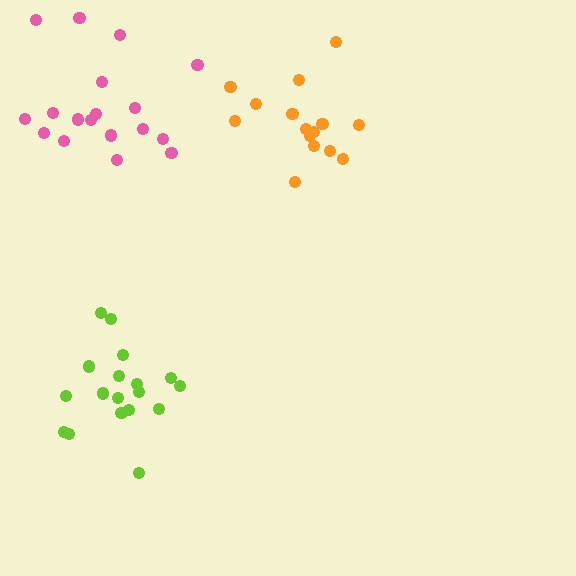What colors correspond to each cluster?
The clusters are colored: pink, lime, orange.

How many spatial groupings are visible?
There are 3 spatial groupings.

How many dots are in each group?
Group 1: 18 dots, Group 2: 18 dots, Group 3: 15 dots (51 total).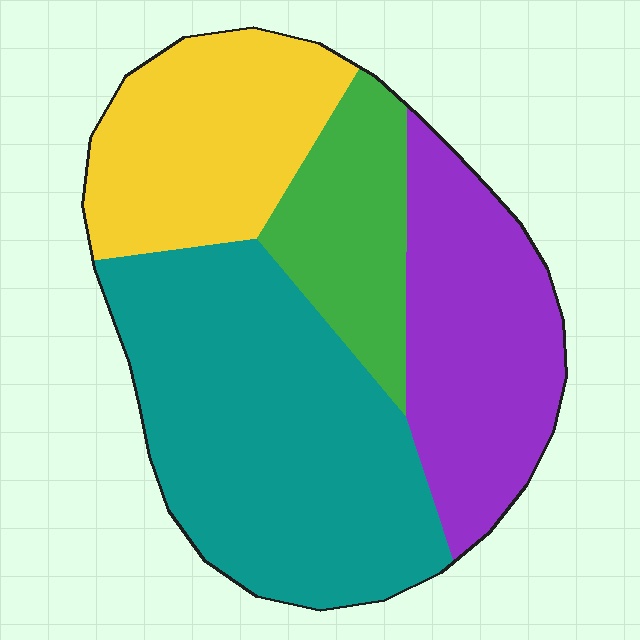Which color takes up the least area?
Green, at roughly 15%.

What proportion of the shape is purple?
Purple covers around 25% of the shape.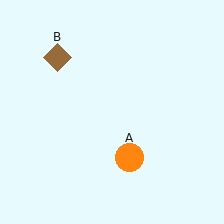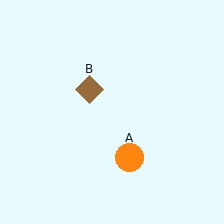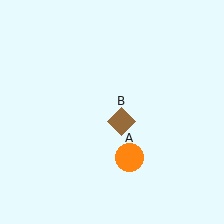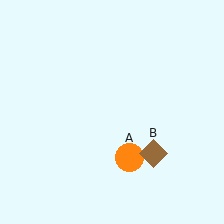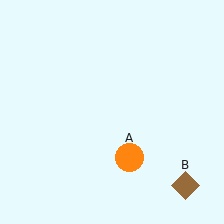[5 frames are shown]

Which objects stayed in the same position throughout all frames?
Orange circle (object A) remained stationary.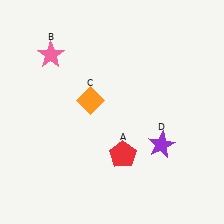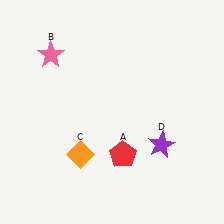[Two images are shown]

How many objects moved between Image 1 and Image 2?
1 object moved between the two images.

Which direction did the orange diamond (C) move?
The orange diamond (C) moved down.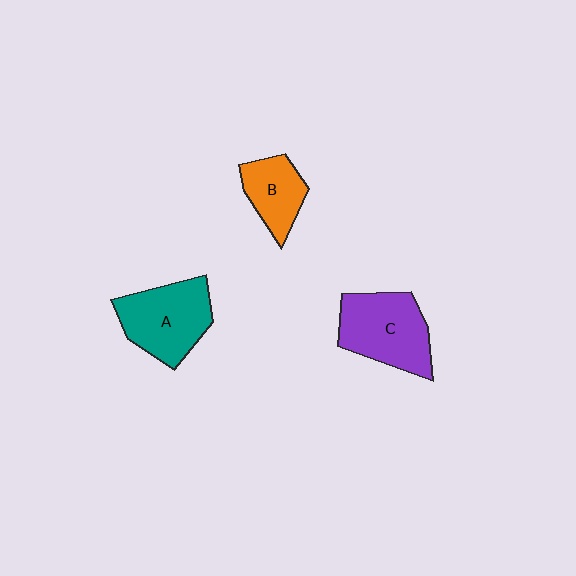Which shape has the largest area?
Shape C (purple).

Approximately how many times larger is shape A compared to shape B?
Approximately 1.6 times.